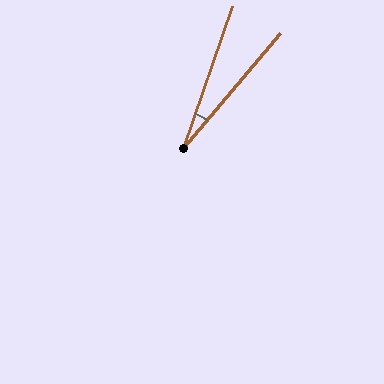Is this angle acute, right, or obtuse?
It is acute.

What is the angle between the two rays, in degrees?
Approximately 21 degrees.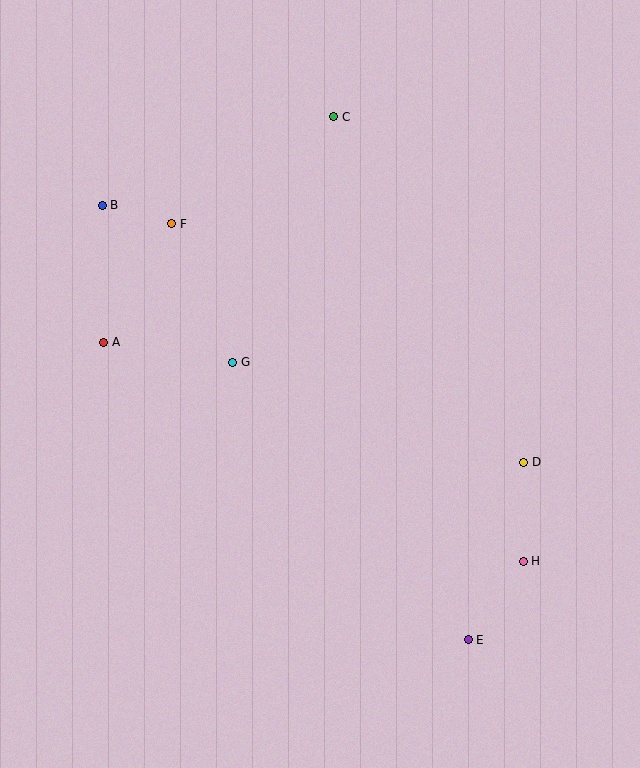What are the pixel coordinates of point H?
Point H is at (523, 561).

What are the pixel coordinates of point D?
Point D is at (524, 462).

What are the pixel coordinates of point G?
Point G is at (233, 362).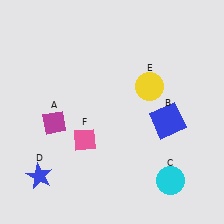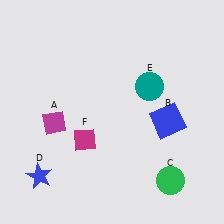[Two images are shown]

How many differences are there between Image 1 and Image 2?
There are 3 differences between the two images.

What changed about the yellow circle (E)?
In Image 1, E is yellow. In Image 2, it changed to teal.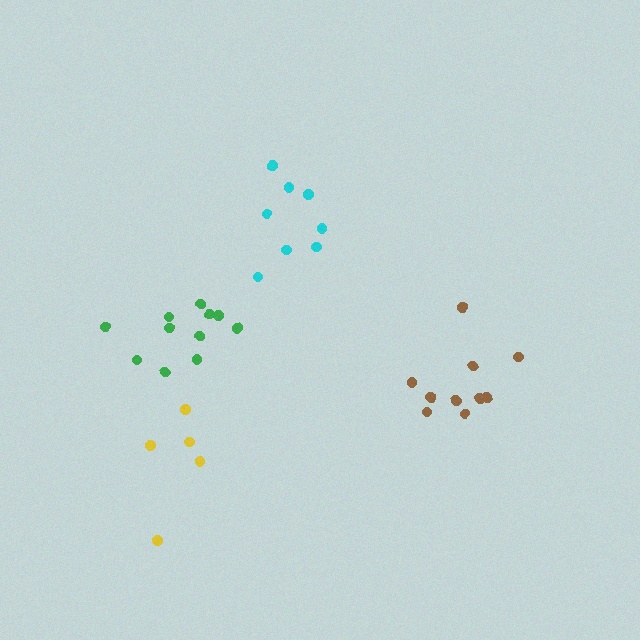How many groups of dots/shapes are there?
There are 4 groups.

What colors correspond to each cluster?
The clusters are colored: cyan, yellow, brown, green.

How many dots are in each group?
Group 1: 8 dots, Group 2: 5 dots, Group 3: 10 dots, Group 4: 11 dots (34 total).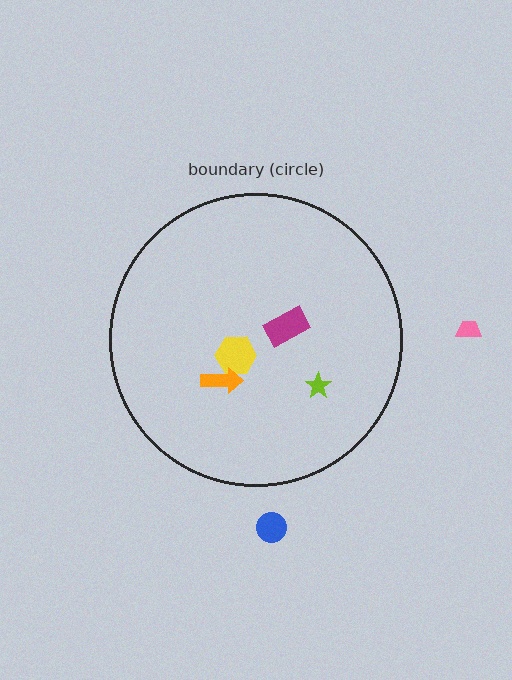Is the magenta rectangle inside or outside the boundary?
Inside.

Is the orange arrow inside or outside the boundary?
Inside.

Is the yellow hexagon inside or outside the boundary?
Inside.